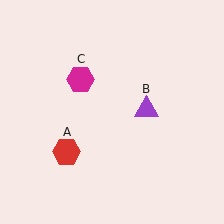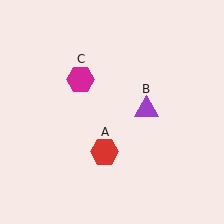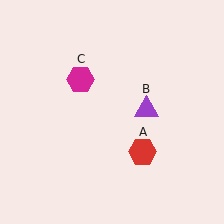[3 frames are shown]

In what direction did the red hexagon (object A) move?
The red hexagon (object A) moved right.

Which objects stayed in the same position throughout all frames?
Purple triangle (object B) and magenta hexagon (object C) remained stationary.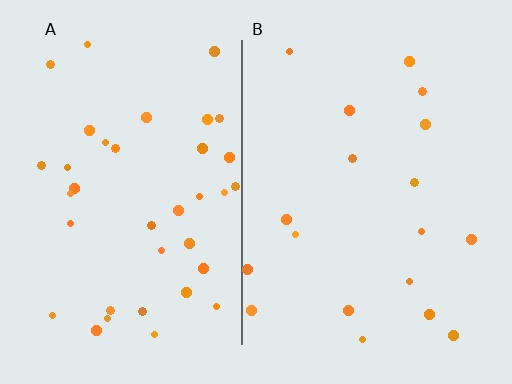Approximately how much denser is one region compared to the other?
Approximately 2.0× — region A over region B.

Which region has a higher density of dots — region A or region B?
A (the left).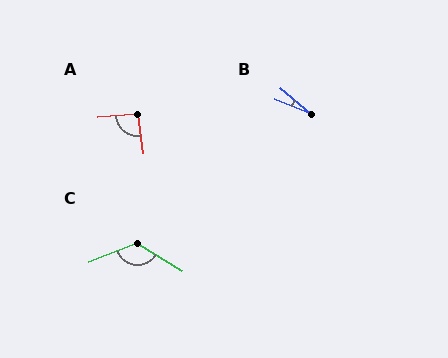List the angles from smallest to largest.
B (18°), A (93°), C (127°).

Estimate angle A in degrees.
Approximately 93 degrees.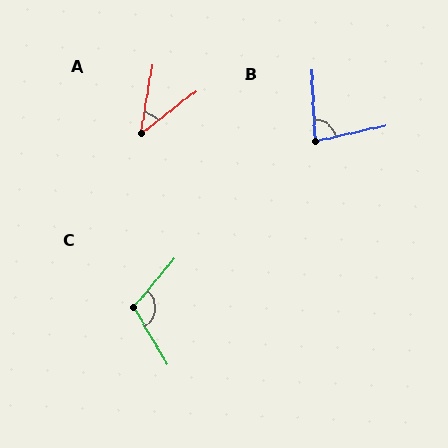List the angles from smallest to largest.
A (43°), B (80°), C (109°).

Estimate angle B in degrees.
Approximately 80 degrees.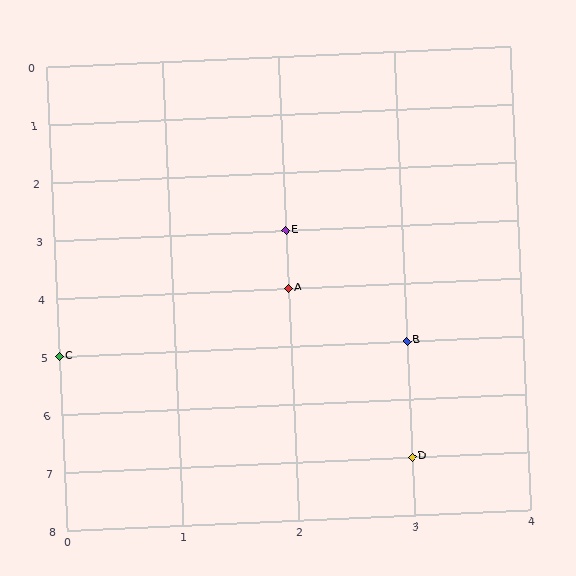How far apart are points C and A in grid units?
Points C and A are 2 columns and 1 row apart (about 2.2 grid units diagonally).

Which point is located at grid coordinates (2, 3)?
Point E is at (2, 3).